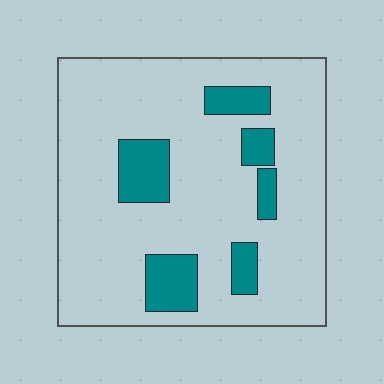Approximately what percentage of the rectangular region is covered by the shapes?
Approximately 15%.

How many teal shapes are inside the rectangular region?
6.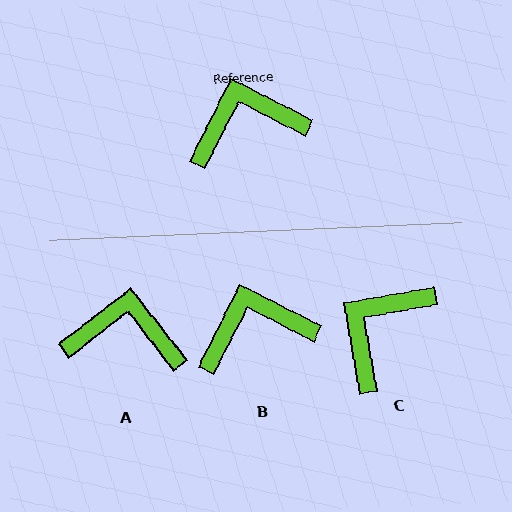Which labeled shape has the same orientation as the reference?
B.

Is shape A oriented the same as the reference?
No, it is off by about 25 degrees.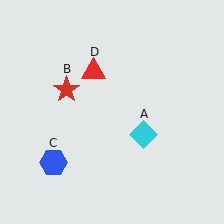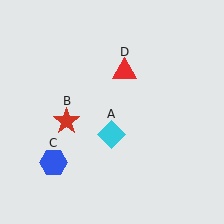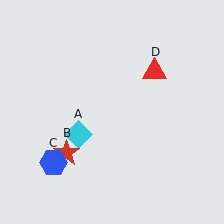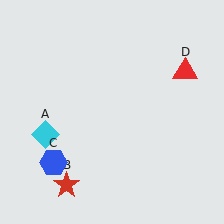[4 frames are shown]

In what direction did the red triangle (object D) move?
The red triangle (object D) moved right.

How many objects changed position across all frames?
3 objects changed position: cyan diamond (object A), red star (object B), red triangle (object D).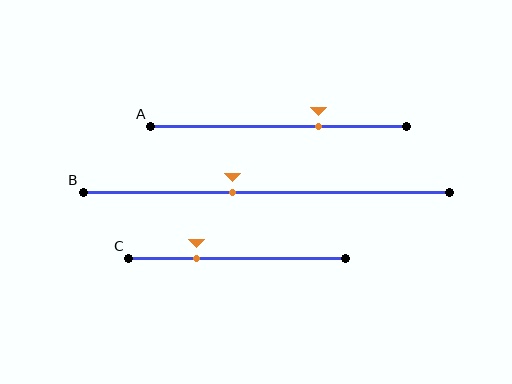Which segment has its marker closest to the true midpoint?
Segment B has its marker closest to the true midpoint.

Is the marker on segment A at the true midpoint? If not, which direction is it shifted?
No, the marker on segment A is shifted to the right by about 15% of the segment length.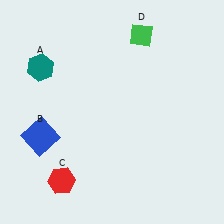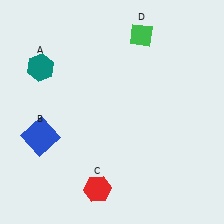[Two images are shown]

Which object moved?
The red hexagon (C) moved right.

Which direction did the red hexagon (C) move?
The red hexagon (C) moved right.